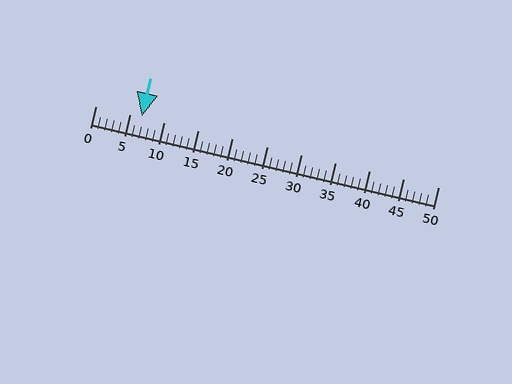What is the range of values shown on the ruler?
The ruler shows values from 0 to 50.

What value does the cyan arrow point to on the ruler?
The cyan arrow points to approximately 7.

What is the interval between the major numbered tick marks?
The major tick marks are spaced 5 units apart.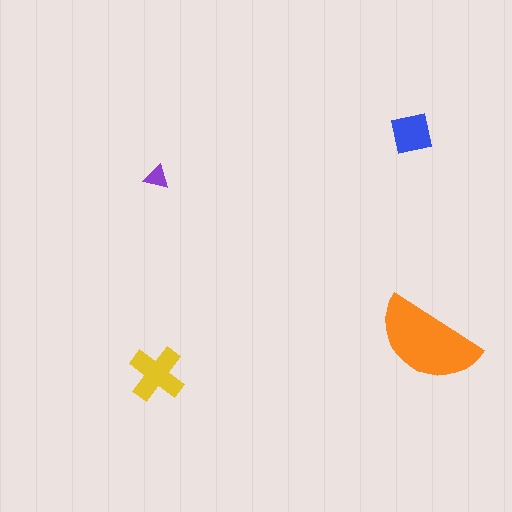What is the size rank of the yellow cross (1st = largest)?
2nd.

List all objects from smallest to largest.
The purple triangle, the blue square, the yellow cross, the orange semicircle.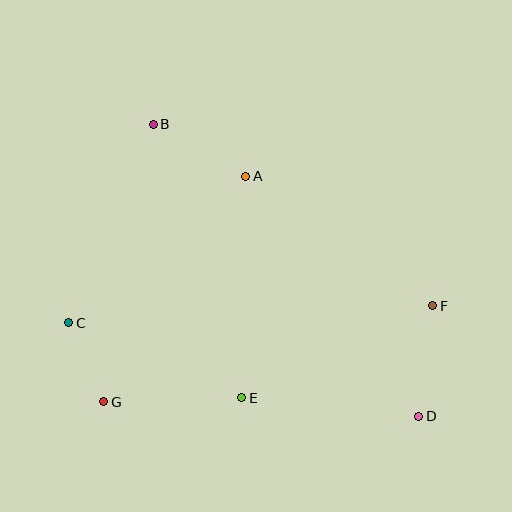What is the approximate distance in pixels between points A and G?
The distance between A and G is approximately 267 pixels.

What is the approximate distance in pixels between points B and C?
The distance between B and C is approximately 216 pixels.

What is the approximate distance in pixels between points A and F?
The distance between A and F is approximately 227 pixels.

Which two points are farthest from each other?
Points B and D are farthest from each other.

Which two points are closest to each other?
Points C and G are closest to each other.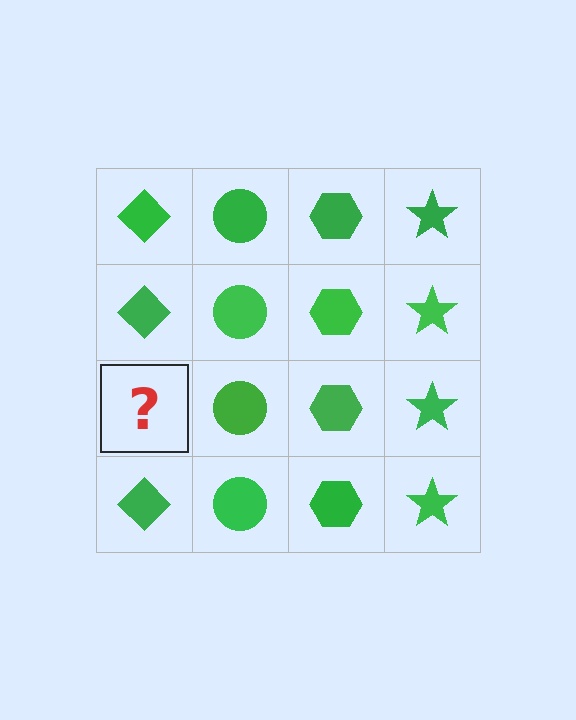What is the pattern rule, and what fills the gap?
The rule is that each column has a consistent shape. The gap should be filled with a green diamond.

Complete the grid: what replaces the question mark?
The question mark should be replaced with a green diamond.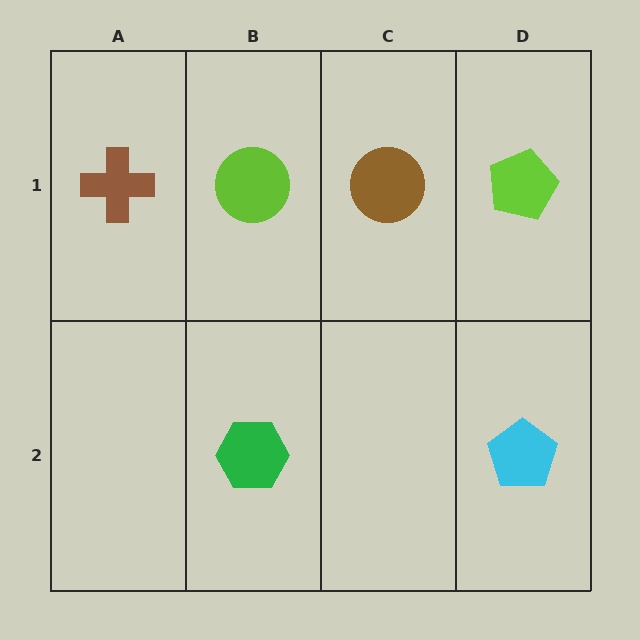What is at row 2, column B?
A green hexagon.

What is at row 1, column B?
A lime circle.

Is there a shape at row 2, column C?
No, that cell is empty.